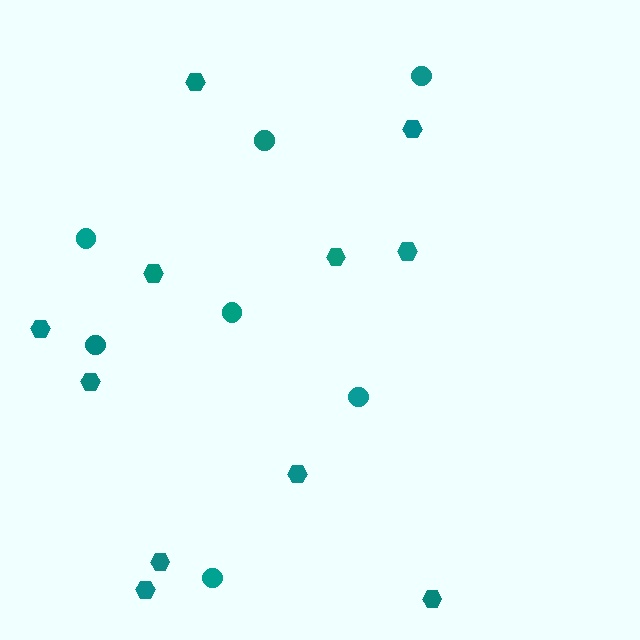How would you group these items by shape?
There are 2 groups: one group of circles (7) and one group of hexagons (11).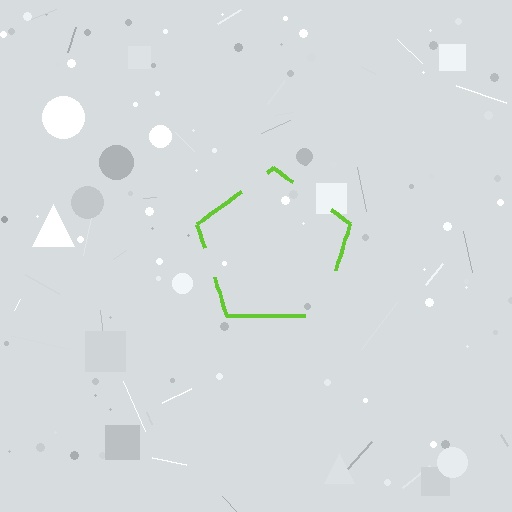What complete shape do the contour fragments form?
The contour fragments form a pentagon.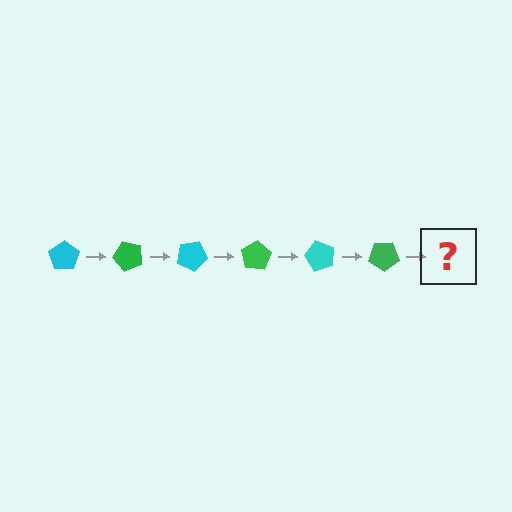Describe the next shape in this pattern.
It should be a cyan pentagon, rotated 300 degrees from the start.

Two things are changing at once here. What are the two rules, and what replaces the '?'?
The two rules are that it rotates 50 degrees each step and the color cycles through cyan and green. The '?' should be a cyan pentagon, rotated 300 degrees from the start.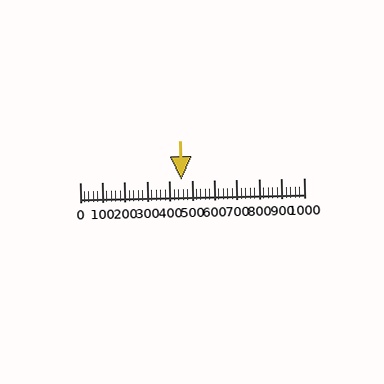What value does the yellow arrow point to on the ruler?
The yellow arrow points to approximately 452.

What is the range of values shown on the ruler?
The ruler shows values from 0 to 1000.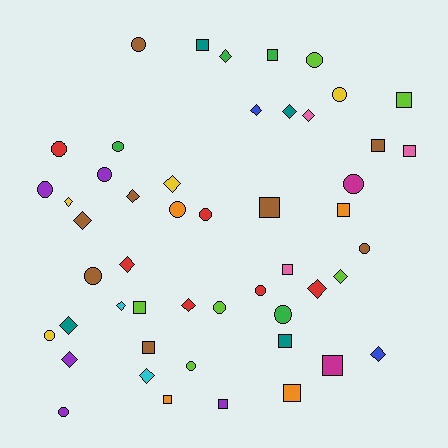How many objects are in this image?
There are 50 objects.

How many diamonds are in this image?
There are 17 diamonds.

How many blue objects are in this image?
There are 2 blue objects.